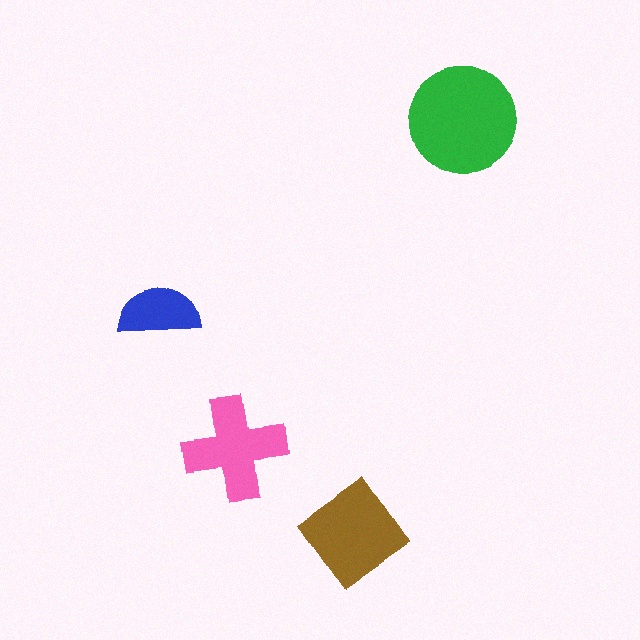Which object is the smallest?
The blue semicircle.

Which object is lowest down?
The brown diamond is bottommost.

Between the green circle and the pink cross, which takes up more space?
The green circle.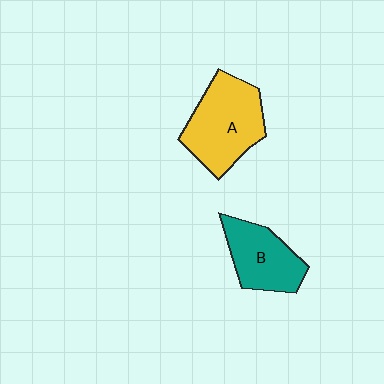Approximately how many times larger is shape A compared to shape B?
Approximately 1.4 times.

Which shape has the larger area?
Shape A (yellow).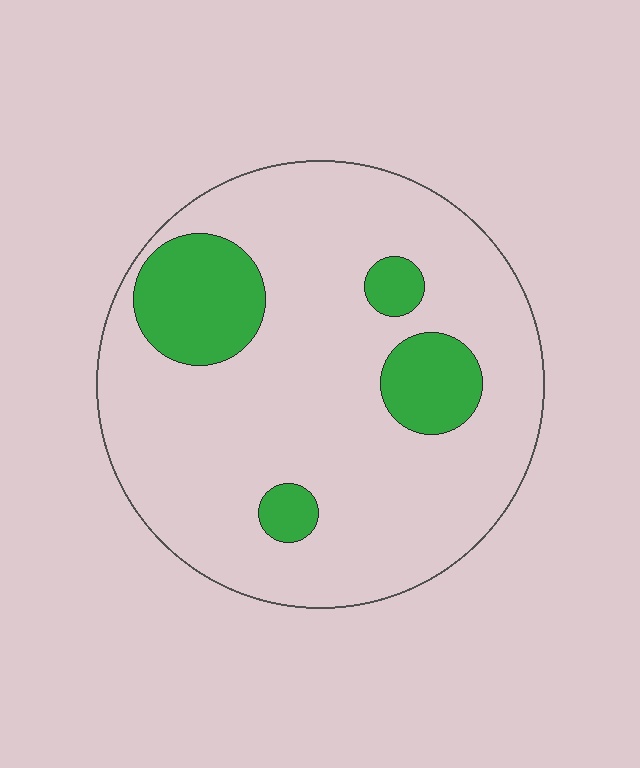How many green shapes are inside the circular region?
4.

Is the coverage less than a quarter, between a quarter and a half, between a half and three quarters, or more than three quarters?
Less than a quarter.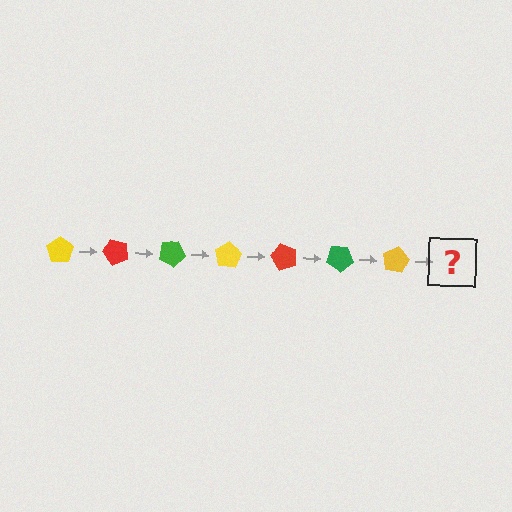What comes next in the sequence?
The next element should be a red pentagon, rotated 350 degrees from the start.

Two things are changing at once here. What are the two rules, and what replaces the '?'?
The two rules are that it rotates 50 degrees each step and the color cycles through yellow, red, and green. The '?' should be a red pentagon, rotated 350 degrees from the start.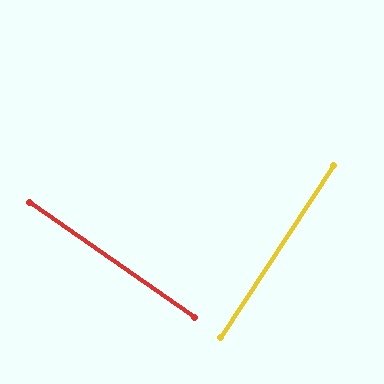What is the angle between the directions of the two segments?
Approximately 88 degrees.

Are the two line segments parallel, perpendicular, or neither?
Perpendicular — they meet at approximately 88°.